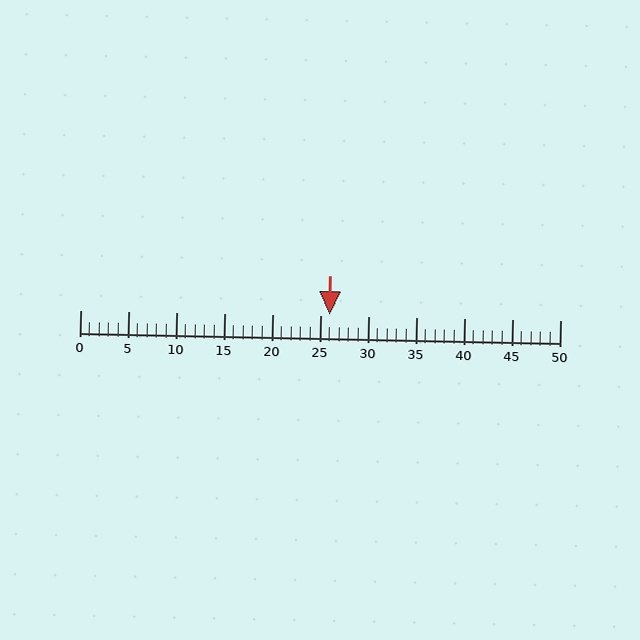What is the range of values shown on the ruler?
The ruler shows values from 0 to 50.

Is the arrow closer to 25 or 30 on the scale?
The arrow is closer to 25.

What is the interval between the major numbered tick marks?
The major tick marks are spaced 5 units apart.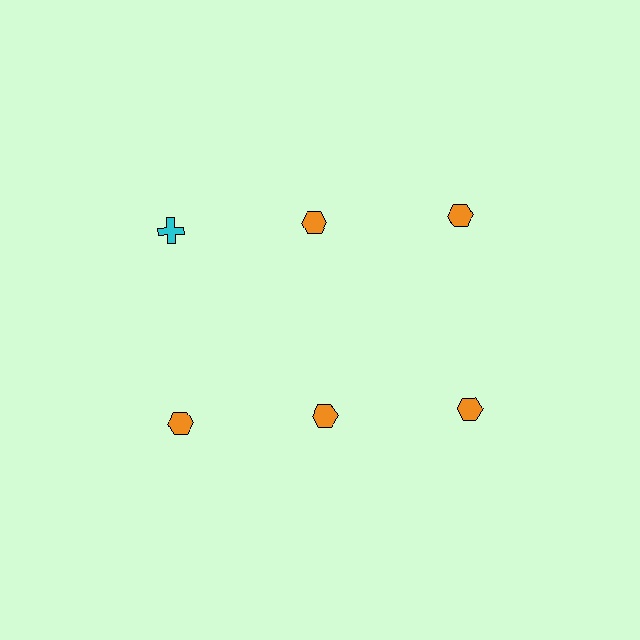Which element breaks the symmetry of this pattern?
The cyan cross in the top row, leftmost column breaks the symmetry. All other shapes are orange hexagons.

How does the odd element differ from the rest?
It differs in both color (cyan instead of orange) and shape (cross instead of hexagon).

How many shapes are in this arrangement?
There are 6 shapes arranged in a grid pattern.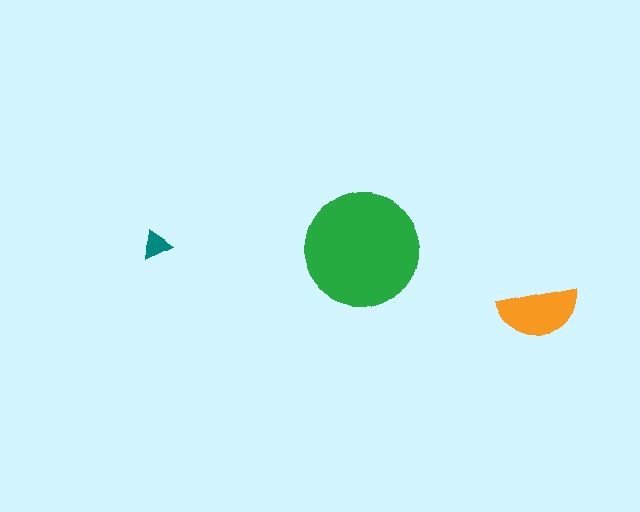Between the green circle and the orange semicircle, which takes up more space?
The green circle.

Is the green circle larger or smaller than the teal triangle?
Larger.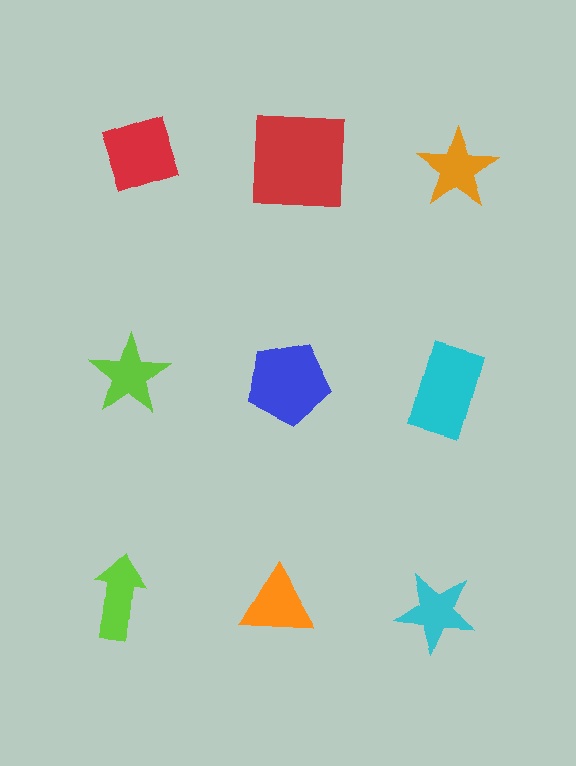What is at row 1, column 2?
A red square.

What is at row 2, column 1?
A lime star.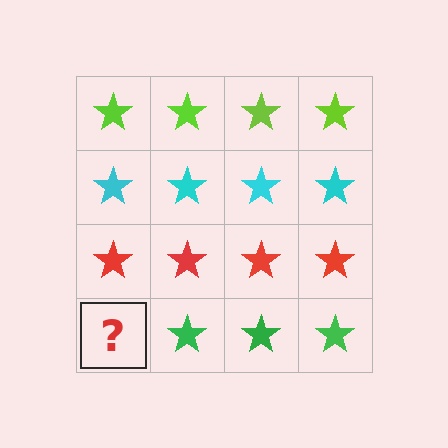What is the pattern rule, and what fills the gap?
The rule is that each row has a consistent color. The gap should be filled with a green star.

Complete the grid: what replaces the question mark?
The question mark should be replaced with a green star.